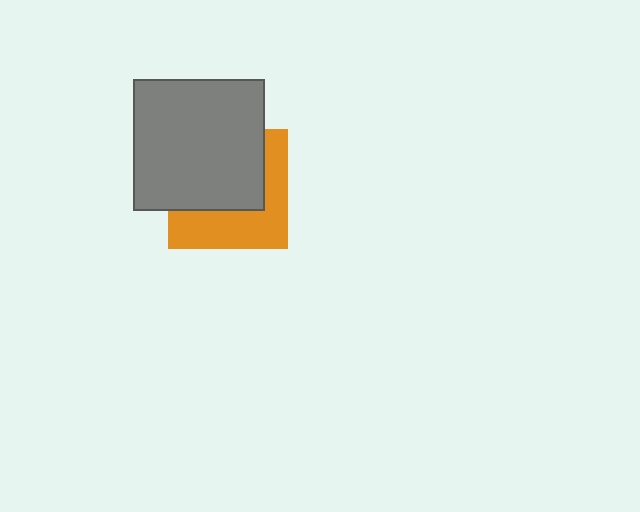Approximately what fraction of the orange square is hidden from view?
Roughly 56% of the orange square is hidden behind the gray square.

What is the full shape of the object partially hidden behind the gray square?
The partially hidden object is an orange square.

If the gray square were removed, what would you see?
You would see the complete orange square.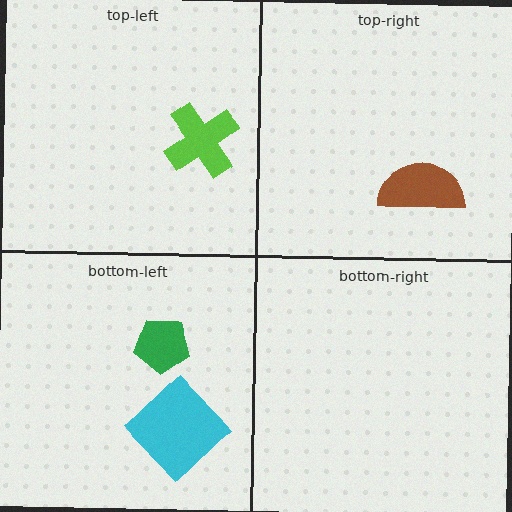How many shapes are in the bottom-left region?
2.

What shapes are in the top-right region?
The brown semicircle.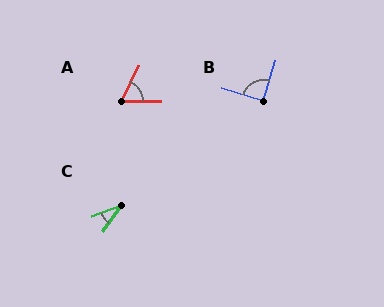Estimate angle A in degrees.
Approximately 64 degrees.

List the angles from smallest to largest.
C (33°), A (64°), B (89°).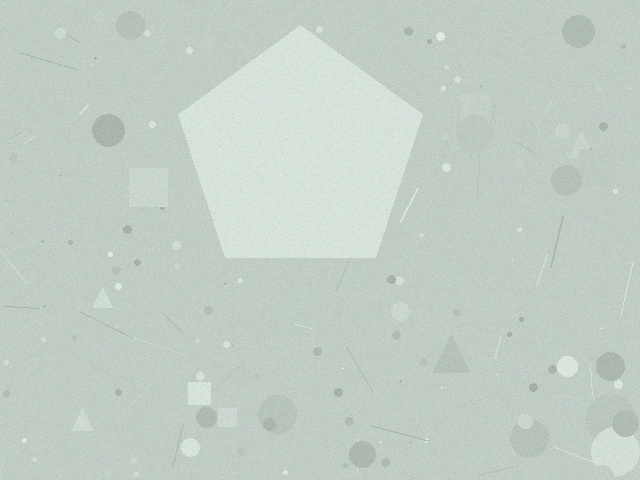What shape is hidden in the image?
A pentagon is hidden in the image.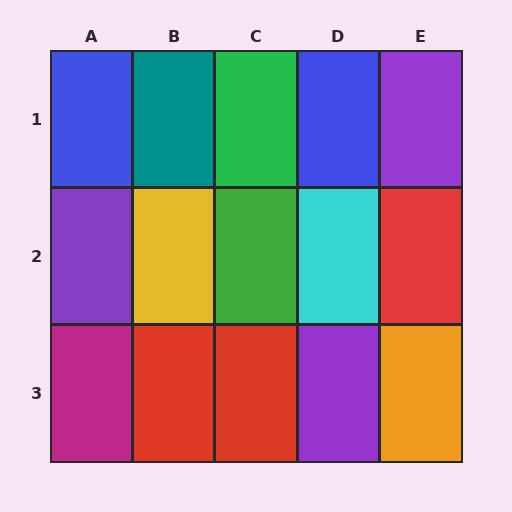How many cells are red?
3 cells are red.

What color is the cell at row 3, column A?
Magenta.